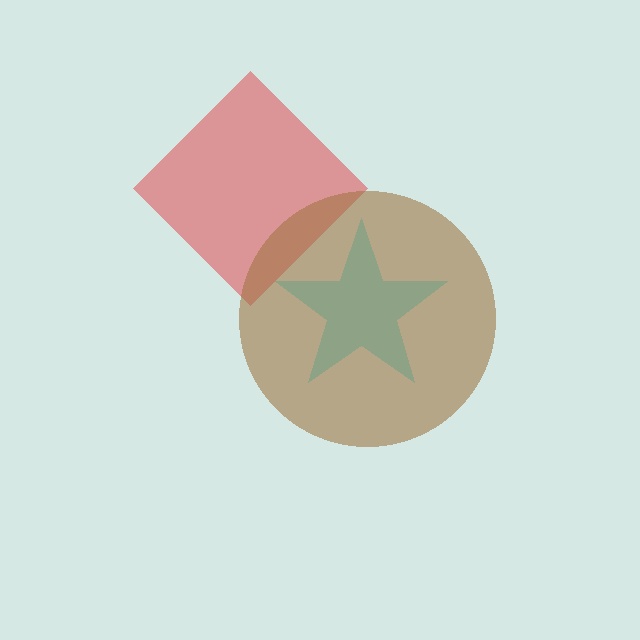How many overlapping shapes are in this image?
There are 3 overlapping shapes in the image.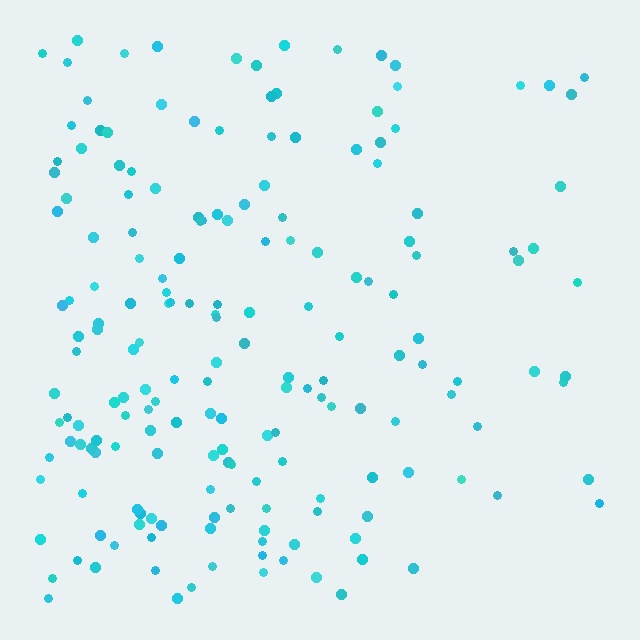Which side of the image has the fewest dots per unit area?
The right.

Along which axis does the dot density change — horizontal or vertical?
Horizontal.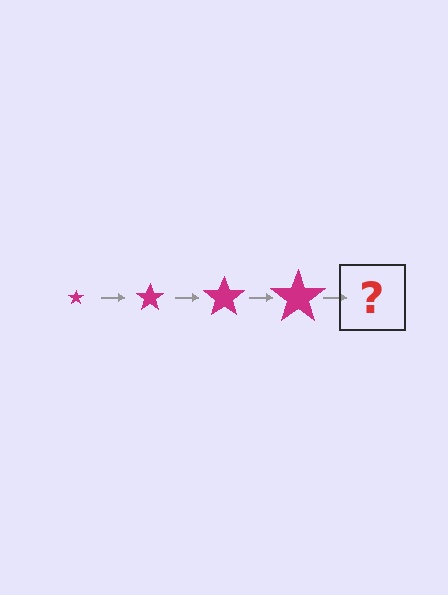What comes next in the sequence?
The next element should be a magenta star, larger than the previous one.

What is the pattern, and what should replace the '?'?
The pattern is that the star gets progressively larger each step. The '?' should be a magenta star, larger than the previous one.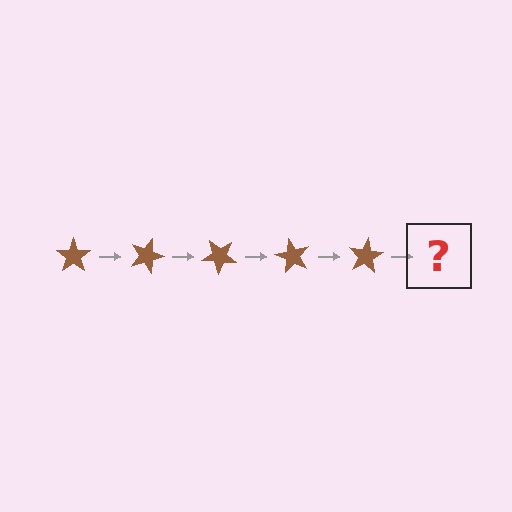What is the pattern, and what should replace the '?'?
The pattern is that the star rotates 20 degrees each step. The '?' should be a brown star rotated 100 degrees.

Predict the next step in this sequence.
The next step is a brown star rotated 100 degrees.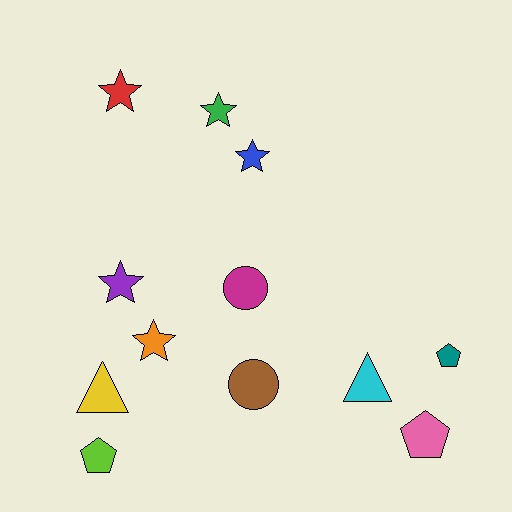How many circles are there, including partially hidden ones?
There are 2 circles.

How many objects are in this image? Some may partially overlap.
There are 12 objects.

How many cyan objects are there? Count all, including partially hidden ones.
There is 1 cyan object.